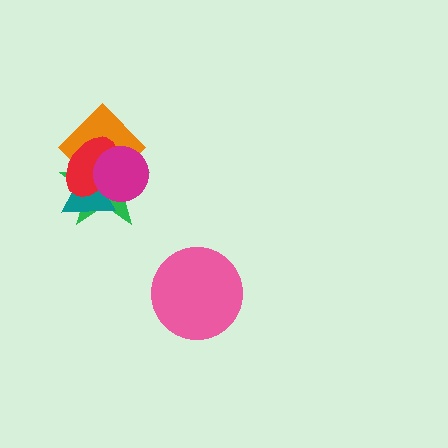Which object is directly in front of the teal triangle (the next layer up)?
The orange diamond is directly in front of the teal triangle.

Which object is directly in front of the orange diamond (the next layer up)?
The red ellipse is directly in front of the orange diamond.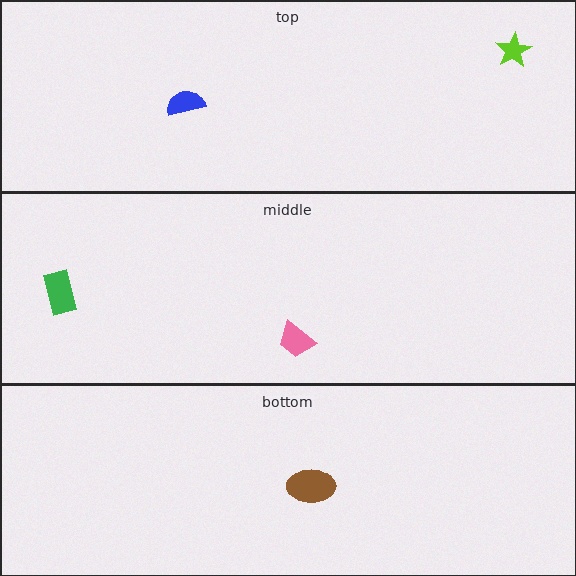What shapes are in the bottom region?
The brown ellipse.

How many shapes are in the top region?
2.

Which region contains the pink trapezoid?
The middle region.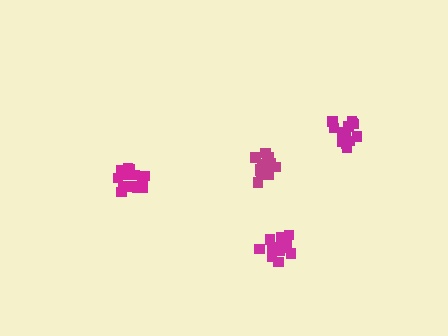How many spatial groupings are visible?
There are 4 spatial groupings.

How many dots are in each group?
Group 1: 14 dots, Group 2: 17 dots, Group 3: 14 dots, Group 4: 16 dots (61 total).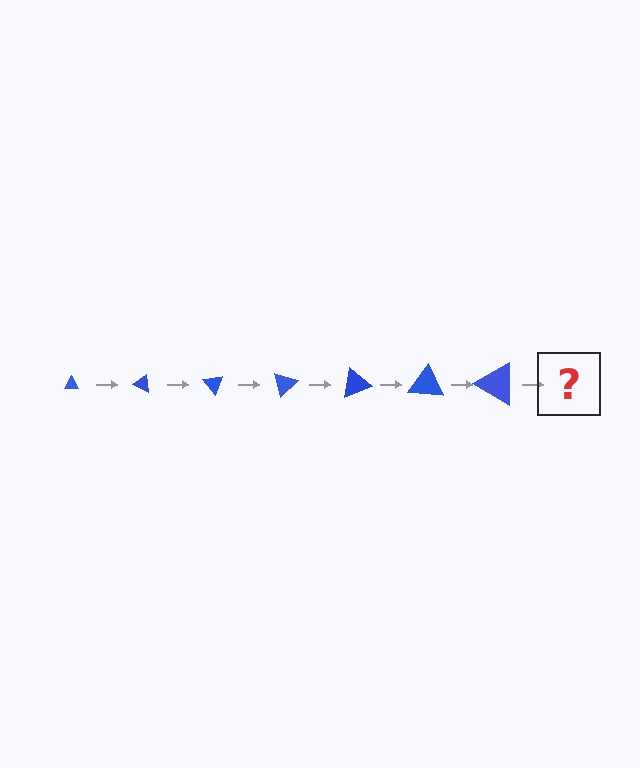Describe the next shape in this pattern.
It should be a triangle, larger than the previous one and rotated 175 degrees from the start.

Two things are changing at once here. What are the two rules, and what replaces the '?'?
The two rules are that the triangle grows larger each step and it rotates 25 degrees each step. The '?' should be a triangle, larger than the previous one and rotated 175 degrees from the start.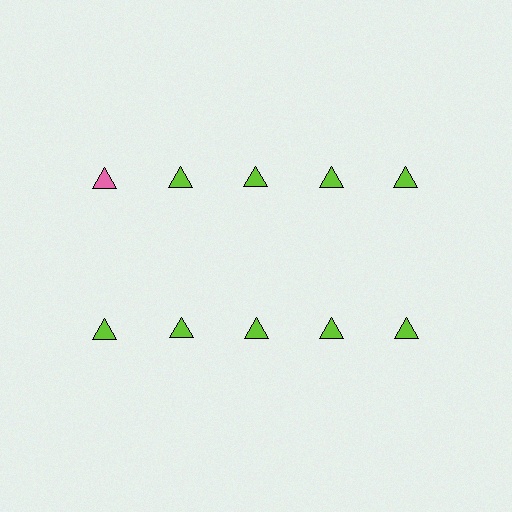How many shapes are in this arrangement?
There are 10 shapes arranged in a grid pattern.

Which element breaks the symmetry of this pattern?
The pink triangle in the top row, leftmost column breaks the symmetry. All other shapes are lime triangles.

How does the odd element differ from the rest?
It has a different color: pink instead of lime.